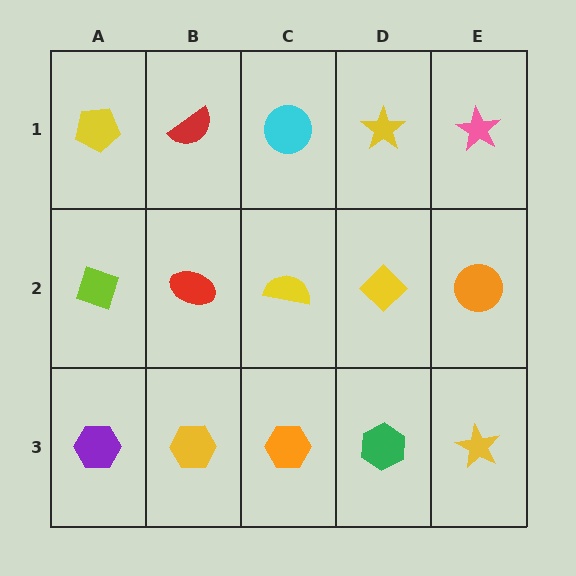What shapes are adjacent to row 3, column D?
A yellow diamond (row 2, column D), an orange hexagon (row 3, column C), a yellow star (row 3, column E).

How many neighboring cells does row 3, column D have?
3.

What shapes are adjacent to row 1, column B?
A red ellipse (row 2, column B), a yellow pentagon (row 1, column A), a cyan circle (row 1, column C).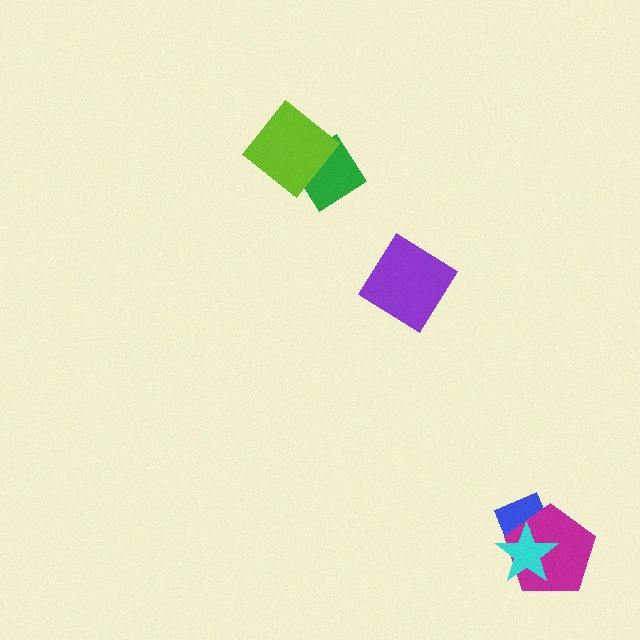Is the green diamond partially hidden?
Yes, it is partially covered by another shape.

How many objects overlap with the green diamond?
1 object overlaps with the green diamond.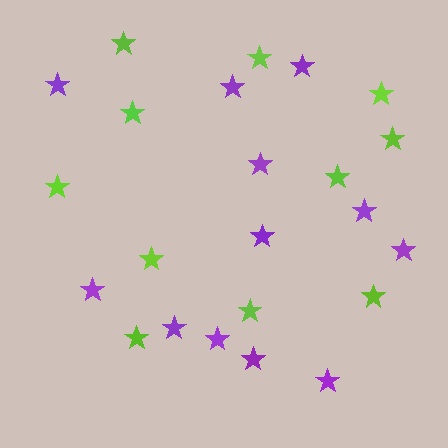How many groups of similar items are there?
There are 2 groups: one group of purple stars (12) and one group of lime stars (11).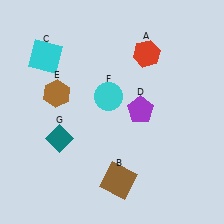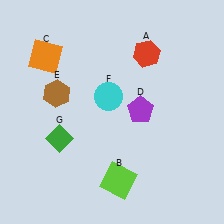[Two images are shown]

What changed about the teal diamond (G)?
In Image 1, G is teal. In Image 2, it changed to green.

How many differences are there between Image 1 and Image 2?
There are 3 differences between the two images.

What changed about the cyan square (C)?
In Image 1, C is cyan. In Image 2, it changed to orange.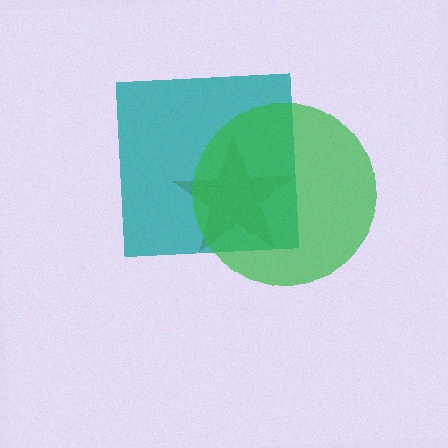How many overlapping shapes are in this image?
There are 3 overlapping shapes in the image.